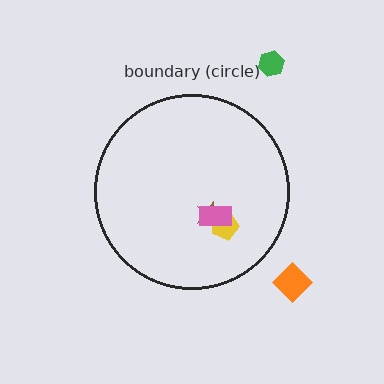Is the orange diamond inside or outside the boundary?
Outside.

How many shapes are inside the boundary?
3 inside, 2 outside.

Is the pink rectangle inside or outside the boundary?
Inside.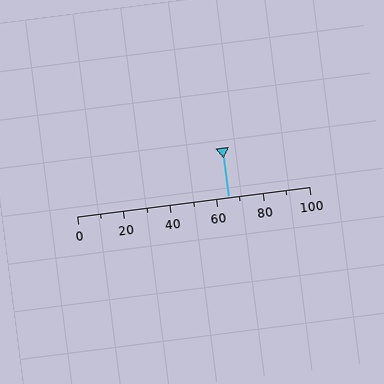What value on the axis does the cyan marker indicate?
The marker indicates approximately 65.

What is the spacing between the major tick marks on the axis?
The major ticks are spaced 20 apart.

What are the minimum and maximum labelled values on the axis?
The axis runs from 0 to 100.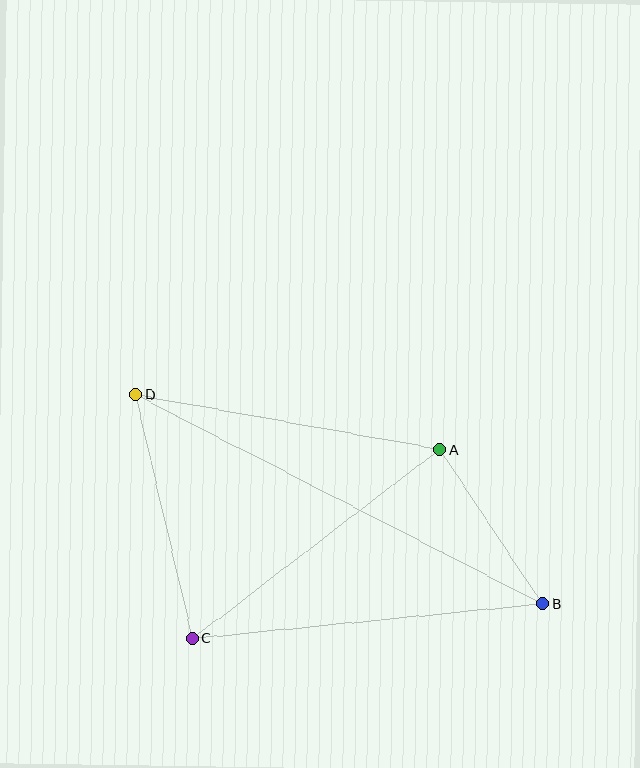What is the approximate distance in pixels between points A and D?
The distance between A and D is approximately 309 pixels.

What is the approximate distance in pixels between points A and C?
The distance between A and C is approximately 311 pixels.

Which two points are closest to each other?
Points A and B are closest to each other.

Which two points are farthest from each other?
Points B and D are farthest from each other.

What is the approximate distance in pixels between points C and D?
The distance between C and D is approximately 251 pixels.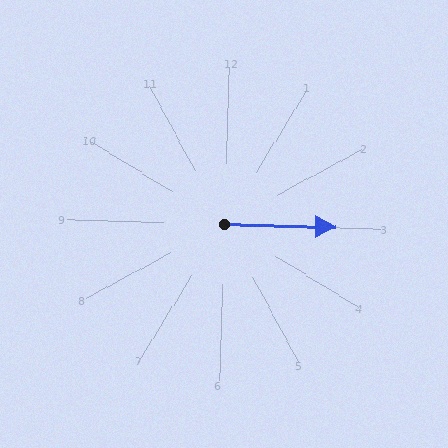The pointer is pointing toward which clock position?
Roughly 3 o'clock.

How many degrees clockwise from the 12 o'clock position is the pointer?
Approximately 90 degrees.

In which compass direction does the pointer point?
East.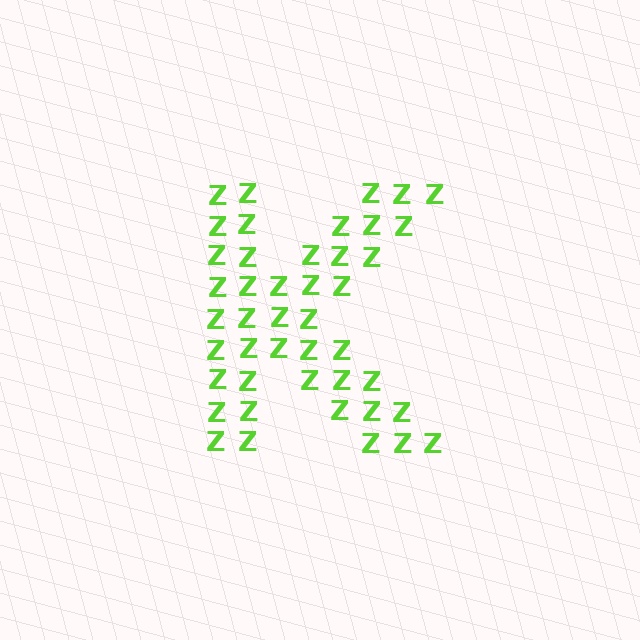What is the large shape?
The large shape is the letter K.